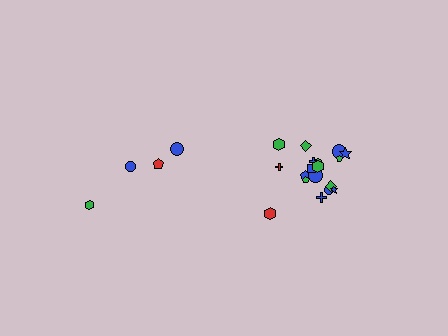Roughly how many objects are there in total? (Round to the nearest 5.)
Roughly 20 objects in total.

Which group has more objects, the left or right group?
The right group.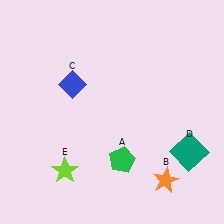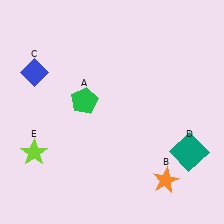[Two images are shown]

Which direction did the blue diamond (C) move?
The blue diamond (C) moved left.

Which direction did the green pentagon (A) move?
The green pentagon (A) moved up.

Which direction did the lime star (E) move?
The lime star (E) moved left.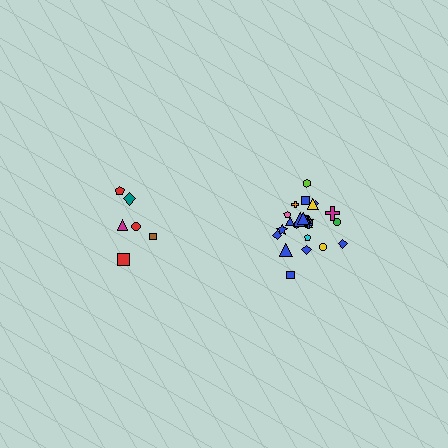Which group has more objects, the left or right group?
The right group.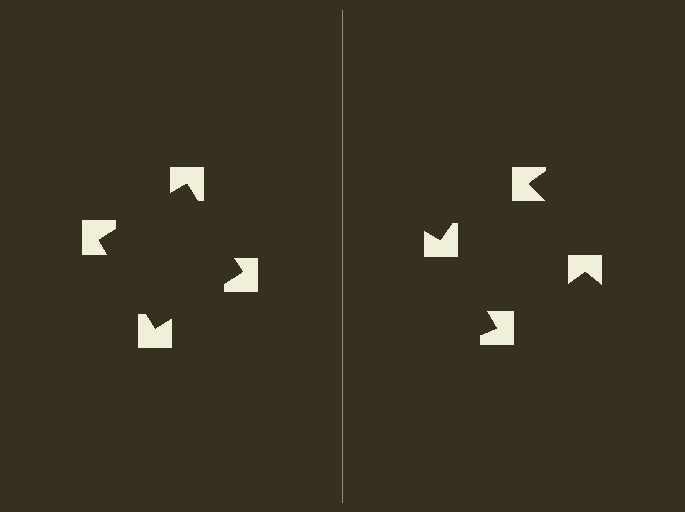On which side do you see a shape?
An illusory square appears on the left side. On the right side the wedge cuts are rotated, so no coherent shape forms.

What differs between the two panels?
The notched squares are positioned identically on both sides; only the wedge orientations differ. On the left they align to a square; on the right they are misaligned.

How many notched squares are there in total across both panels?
8 — 4 on each side.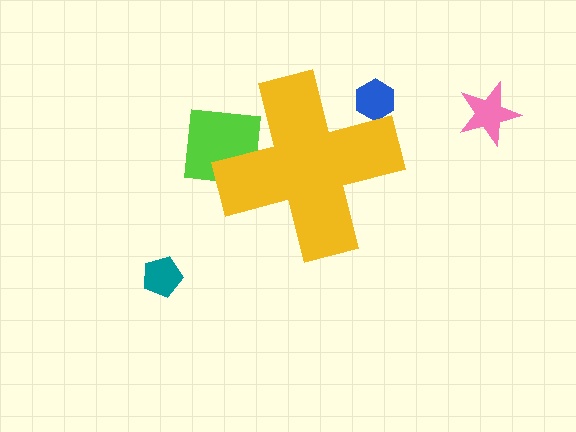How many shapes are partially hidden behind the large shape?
2 shapes are partially hidden.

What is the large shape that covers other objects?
A yellow cross.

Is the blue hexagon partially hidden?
Yes, the blue hexagon is partially hidden behind the yellow cross.